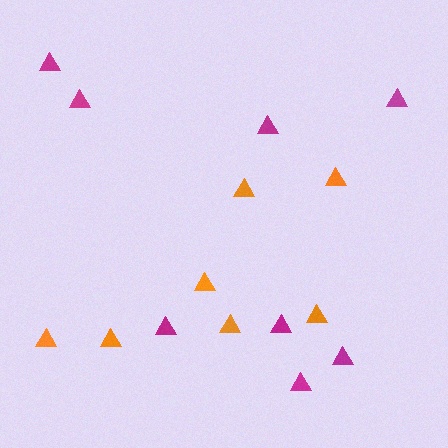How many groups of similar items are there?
There are 2 groups: one group of orange triangles (7) and one group of magenta triangles (8).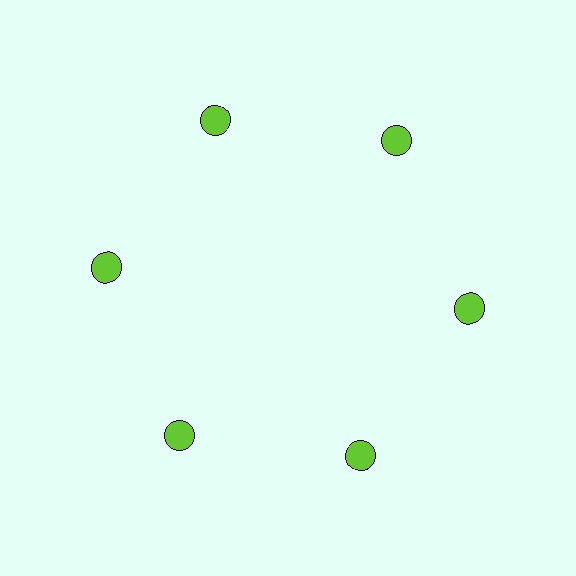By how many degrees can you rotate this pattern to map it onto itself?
The pattern maps onto itself every 60 degrees of rotation.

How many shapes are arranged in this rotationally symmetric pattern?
There are 6 shapes, arranged in 6 groups of 1.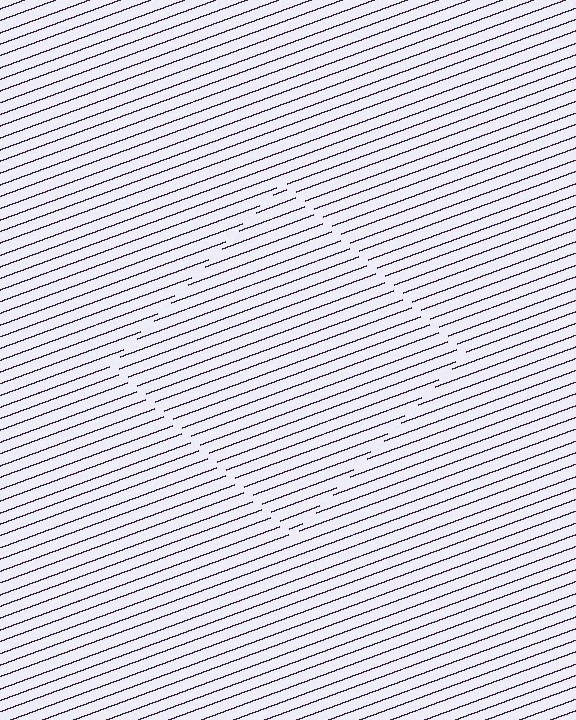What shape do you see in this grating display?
An illusory square. The interior of the shape contains the same grating, shifted by half a period — the contour is defined by the phase discontinuity where line-ends from the inner and outer gratings abut.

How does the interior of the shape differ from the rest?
The interior of the shape contains the same grating, shifted by half a period — the contour is defined by the phase discontinuity where line-ends from the inner and outer gratings abut.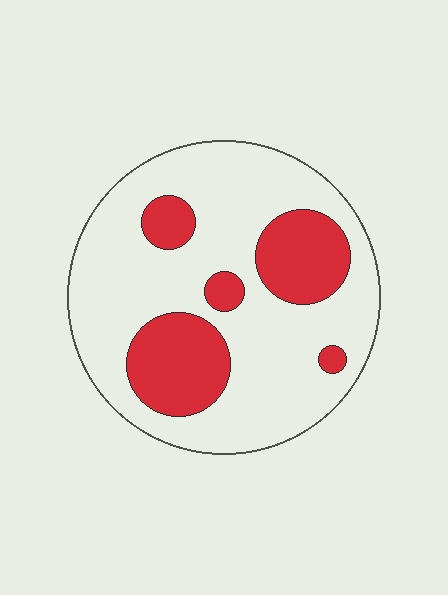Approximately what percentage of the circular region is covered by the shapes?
Approximately 25%.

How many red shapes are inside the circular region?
5.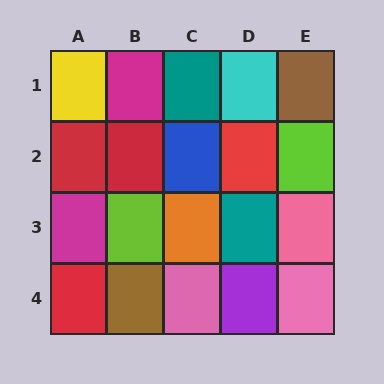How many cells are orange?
1 cell is orange.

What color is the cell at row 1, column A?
Yellow.